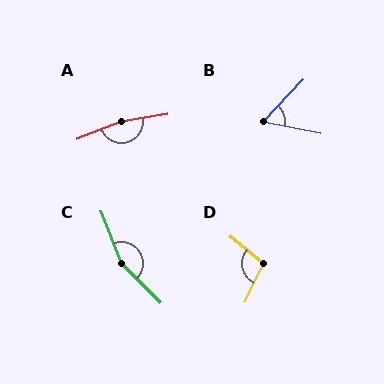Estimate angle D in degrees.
Approximately 103 degrees.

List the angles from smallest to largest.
B (58°), D (103°), C (156°), A (168°).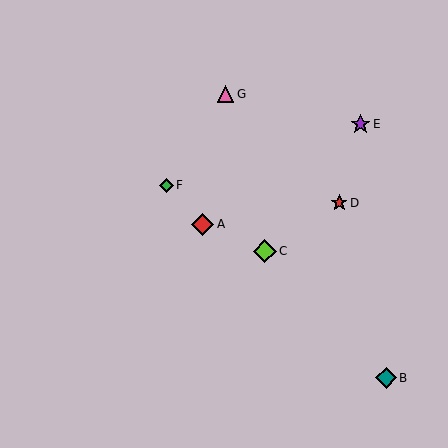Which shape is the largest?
The lime diamond (labeled C) is the largest.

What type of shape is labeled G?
Shape G is a pink triangle.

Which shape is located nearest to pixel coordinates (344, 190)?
The red star (labeled D) at (339, 203) is nearest to that location.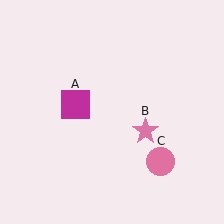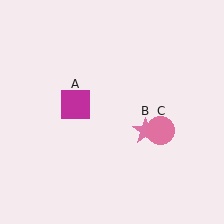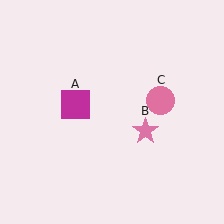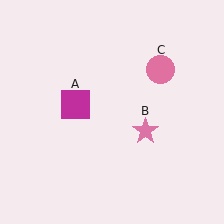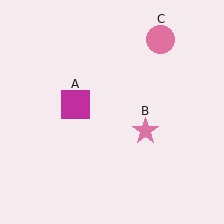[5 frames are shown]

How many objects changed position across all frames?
1 object changed position: pink circle (object C).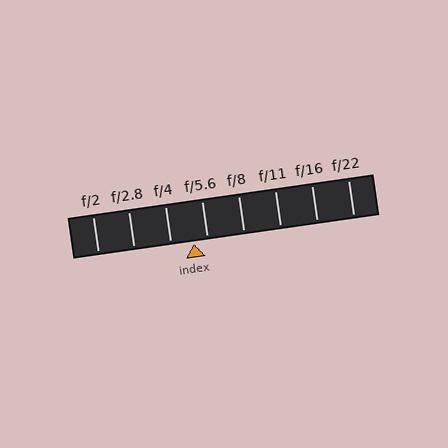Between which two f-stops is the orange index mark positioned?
The index mark is between f/4 and f/5.6.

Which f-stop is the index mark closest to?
The index mark is closest to f/5.6.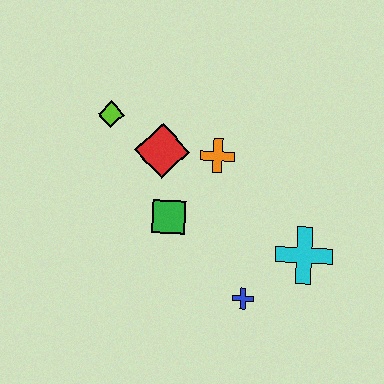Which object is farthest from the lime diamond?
The cyan cross is farthest from the lime diamond.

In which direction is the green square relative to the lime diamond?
The green square is below the lime diamond.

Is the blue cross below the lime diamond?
Yes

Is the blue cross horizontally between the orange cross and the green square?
No